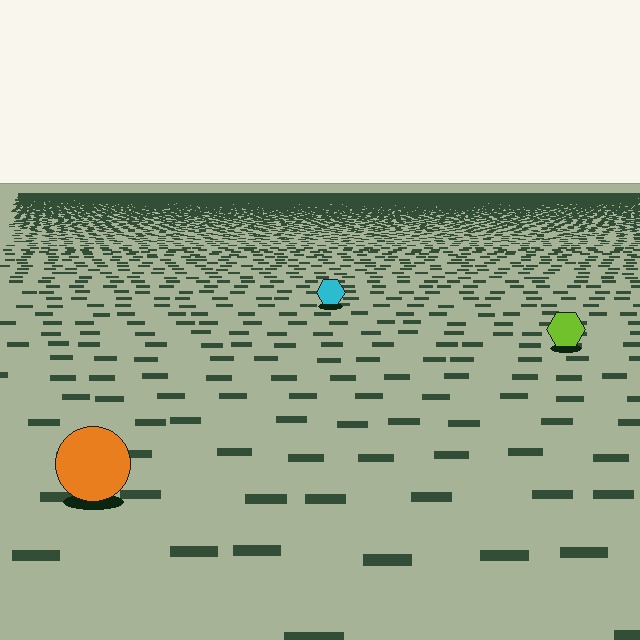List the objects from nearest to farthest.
From nearest to farthest: the orange circle, the lime hexagon, the cyan hexagon.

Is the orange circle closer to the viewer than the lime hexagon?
Yes. The orange circle is closer — you can tell from the texture gradient: the ground texture is coarser near it.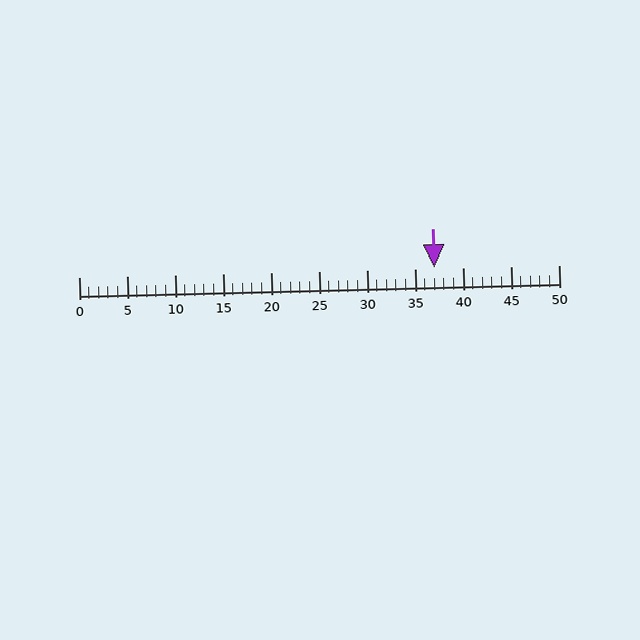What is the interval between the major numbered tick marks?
The major tick marks are spaced 5 units apart.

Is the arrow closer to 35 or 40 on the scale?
The arrow is closer to 35.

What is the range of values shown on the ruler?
The ruler shows values from 0 to 50.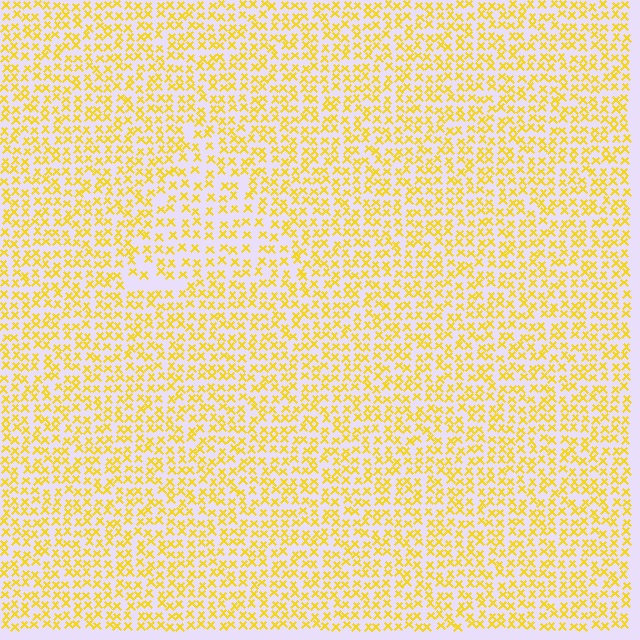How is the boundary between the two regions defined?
The boundary is defined by a change in element density (approximately 1.5x ratio). All elements are the same color, size, and shape.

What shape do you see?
I see a triangle.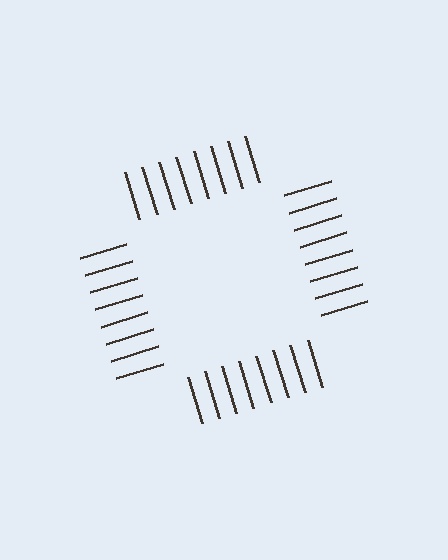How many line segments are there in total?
32 — 8 along each of the 4 edges.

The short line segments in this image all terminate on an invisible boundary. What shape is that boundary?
An illusory square — the line segments terminate on its edges but no continuous stroke is drawn.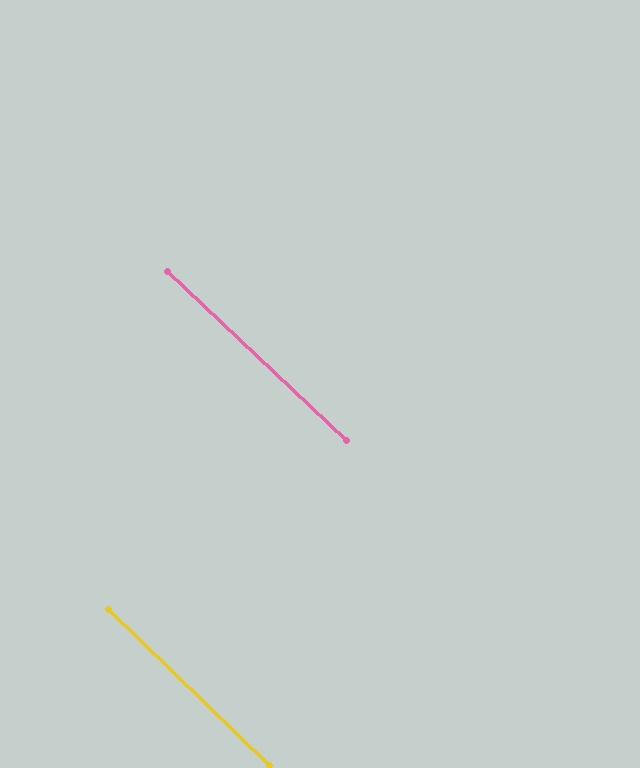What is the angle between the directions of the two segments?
Approximately 1 degree.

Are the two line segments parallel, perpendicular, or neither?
Parallel — their directions differ by only 0.6°.